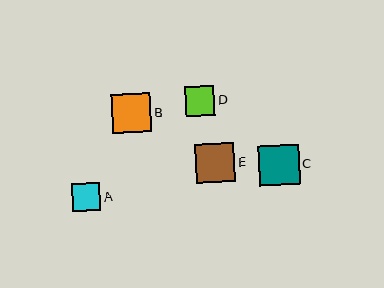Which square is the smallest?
Square A is the smallest with a size of approximately 28 pixels.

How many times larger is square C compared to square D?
Square C is approximately 1.4 times the size of square D.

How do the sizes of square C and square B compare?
Square C and square B are approximately the same size.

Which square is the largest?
Square C is the largest with a size of approximately 41 pixels.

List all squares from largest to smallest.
From largest to smallest: C, B, E, D, A.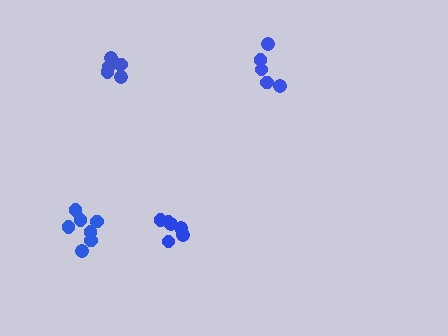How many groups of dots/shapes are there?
There are 4 groups.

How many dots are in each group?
Group 1: 7 dots, Group 2: 7 dots, Group 3: 5 dots, Group 4: 6 dots (25 total).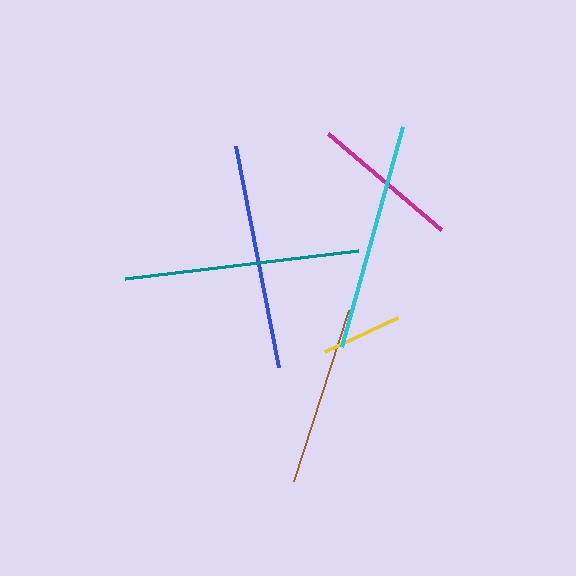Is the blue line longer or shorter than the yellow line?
The blue line is longer than the yellow line.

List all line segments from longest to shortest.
From longest to shortest: teal, cyan, blue, brown, magenta, yellow.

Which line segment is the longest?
The teal line is the longest at approximately 235 pixels.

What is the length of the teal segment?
The teal segment is approximately 235 pixels long.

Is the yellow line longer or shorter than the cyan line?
The cyan line is longer than the yellow line.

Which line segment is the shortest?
The yellow line is the shortest at approximately 81 pixels.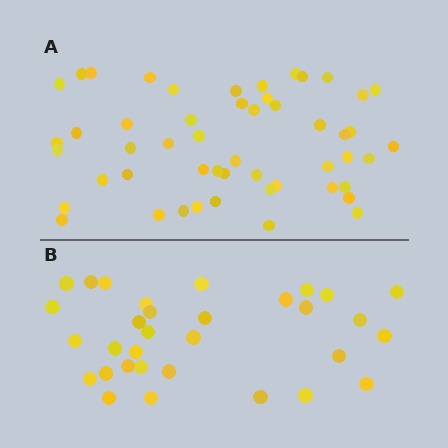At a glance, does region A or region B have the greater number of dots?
Region A (the top region) has more dots.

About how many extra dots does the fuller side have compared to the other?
Region A has approximately 20 more dots than region B.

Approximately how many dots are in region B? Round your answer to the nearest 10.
About 30 dots. (The exact count is 32, which rounds to 30.)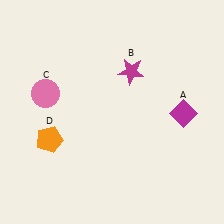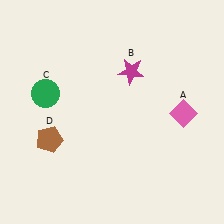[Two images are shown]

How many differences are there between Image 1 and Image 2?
There are 3 differences between the two images.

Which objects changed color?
A changed from magenta to pink. C changed from pink to green. D changed from orange to brown.